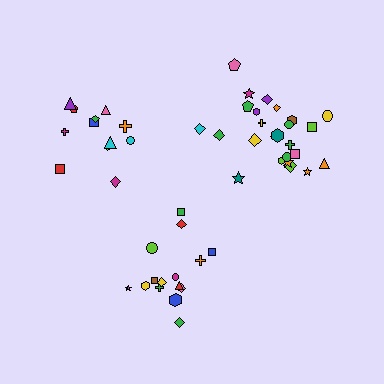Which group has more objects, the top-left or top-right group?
The top-right group.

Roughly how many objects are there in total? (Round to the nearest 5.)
Roughly 50 objects in total.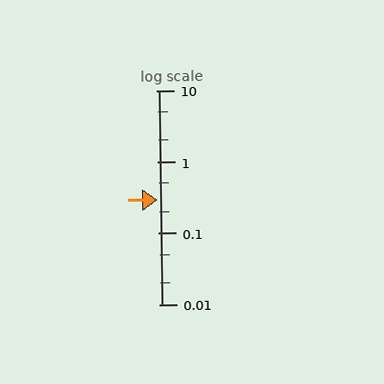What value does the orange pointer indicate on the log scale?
The pointer indicates approximately 0.29.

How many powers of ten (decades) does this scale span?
The scale spans 3 decades, from 0.01 to 10.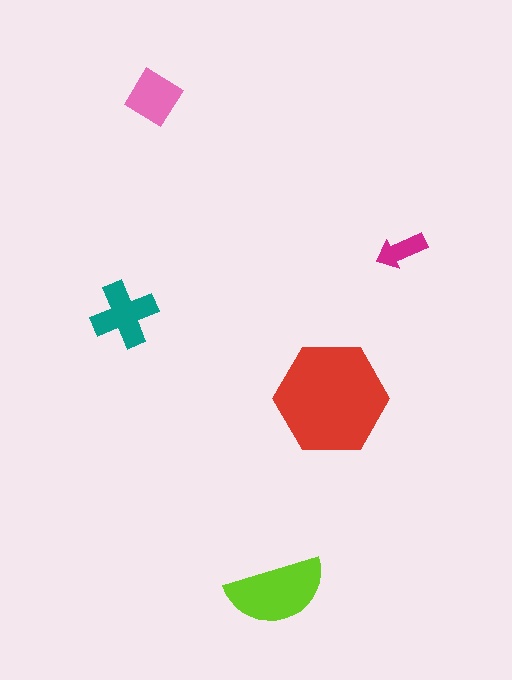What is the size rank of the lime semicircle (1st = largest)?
2nd.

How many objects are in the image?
There are 5 objects in the image.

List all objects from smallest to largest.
The magenta arrow, the pink diamond, the teal cross, the lime semicircle, the red hexagon.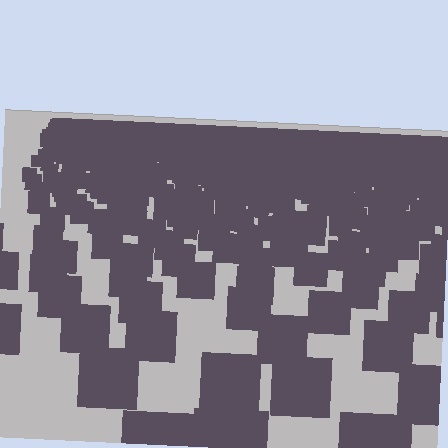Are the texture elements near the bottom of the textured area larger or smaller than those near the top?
Larger. Near the bottom, elements are closer to the viewer and appear at a bigger on-screen size.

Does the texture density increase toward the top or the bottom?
Density increases toward the top.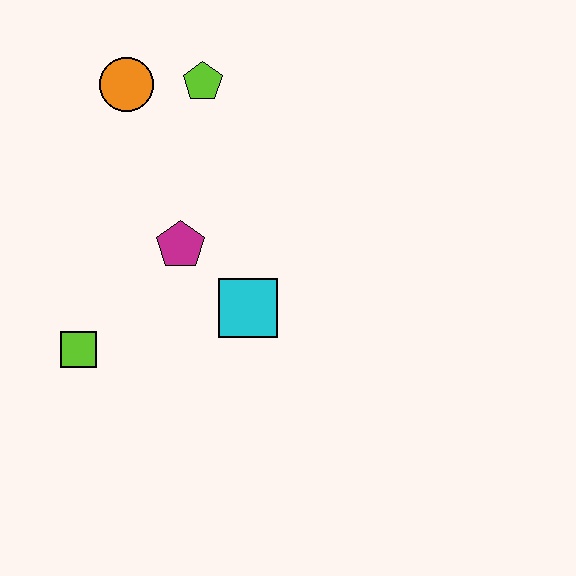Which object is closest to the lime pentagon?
The orange circle is closest to the lime pentagon.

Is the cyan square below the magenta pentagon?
Yes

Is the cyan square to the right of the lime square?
Yes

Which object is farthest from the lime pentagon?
The lime square is farthest from the lime pentagon.